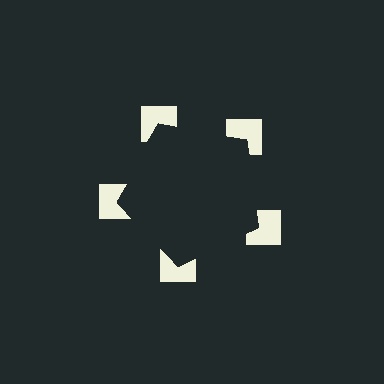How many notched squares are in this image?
There are 5 — one at each vertex of the illusory pentagon.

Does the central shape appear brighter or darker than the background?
It typically appears slightly darker than the background, even though no actual brightness change is drawn.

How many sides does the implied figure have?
5 sides.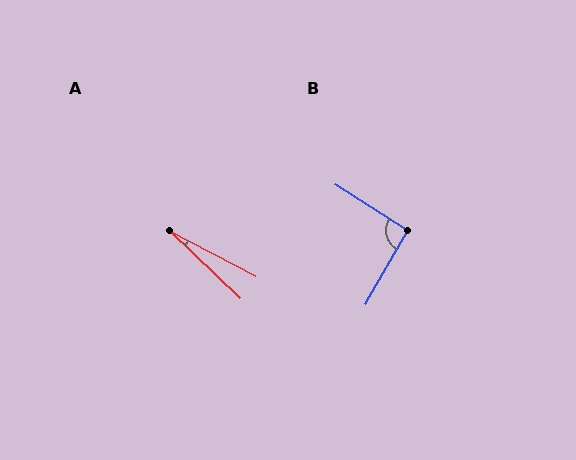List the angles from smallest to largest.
A (16°), B (93°).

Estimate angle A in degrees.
Approximately 16 degrees.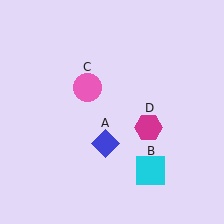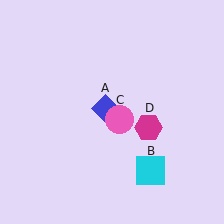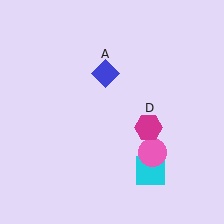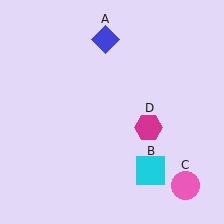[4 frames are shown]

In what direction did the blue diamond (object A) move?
The blue diamond (object A) moved up.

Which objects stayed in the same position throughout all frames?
Cyan square (object B) and magenta hexagon (object D) remained stationary.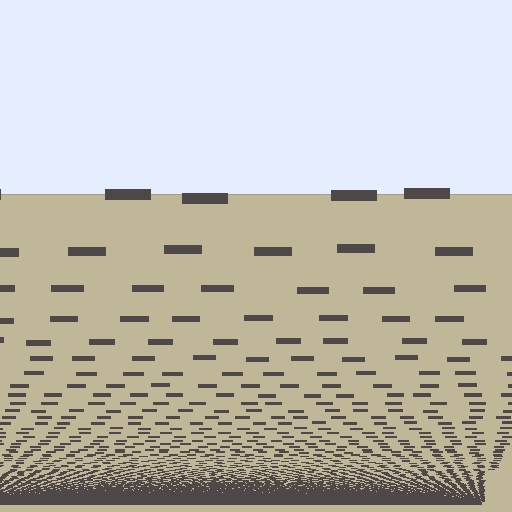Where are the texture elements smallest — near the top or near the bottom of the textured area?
Near the bottom.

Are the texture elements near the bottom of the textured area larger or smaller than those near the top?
Smaller. The gradient is inverted — elements near the bottom are smaller and denser.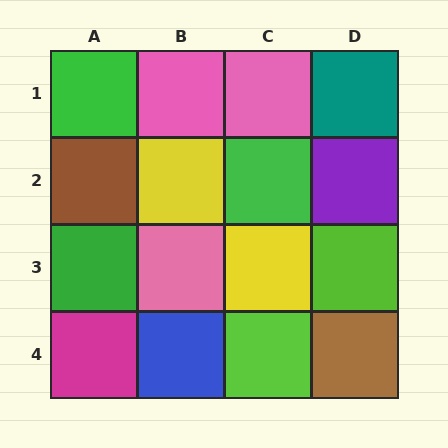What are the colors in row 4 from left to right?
Magenta, blue, lime, brown.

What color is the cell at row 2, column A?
Brown.